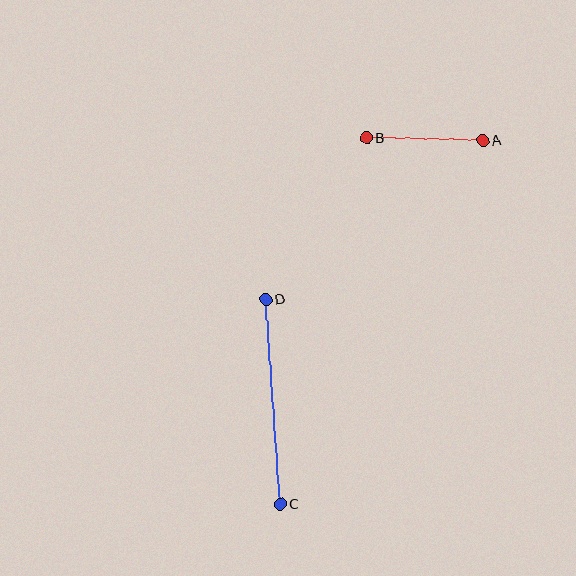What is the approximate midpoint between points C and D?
The midpoint is at approximately (273, 402) pixels.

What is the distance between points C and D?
The distance is approximately 205 pixels.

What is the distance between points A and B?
The distance is approximately 116 pixels.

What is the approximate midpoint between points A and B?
The midpoint is at approximately (425, 139) pixels.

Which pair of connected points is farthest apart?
Points C and D are farthest apart.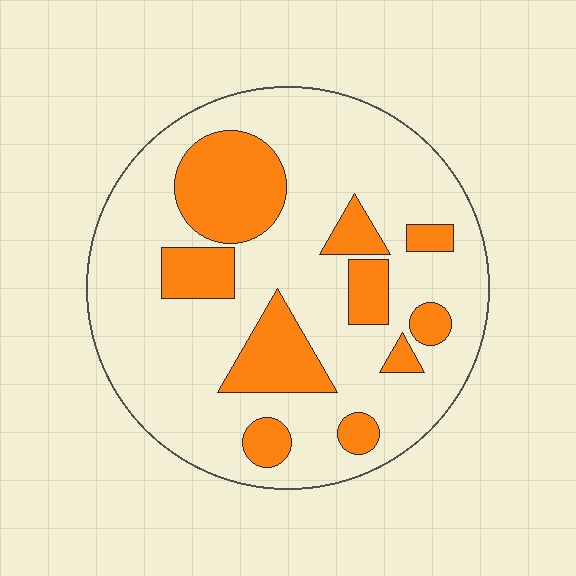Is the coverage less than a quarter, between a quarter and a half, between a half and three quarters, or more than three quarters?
Between a quarter and a half.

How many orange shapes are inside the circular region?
10.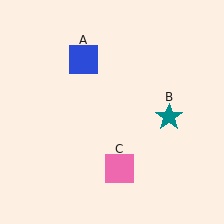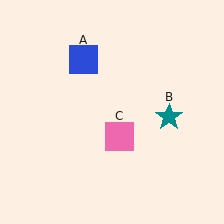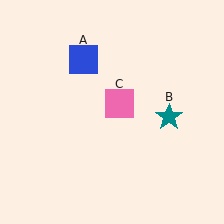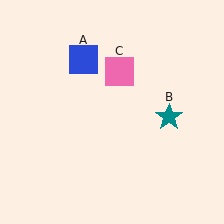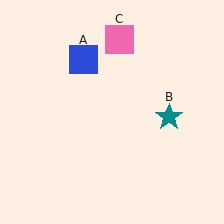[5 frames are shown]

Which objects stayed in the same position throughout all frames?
Blue square (object A) and teal star (object B) remained stationary.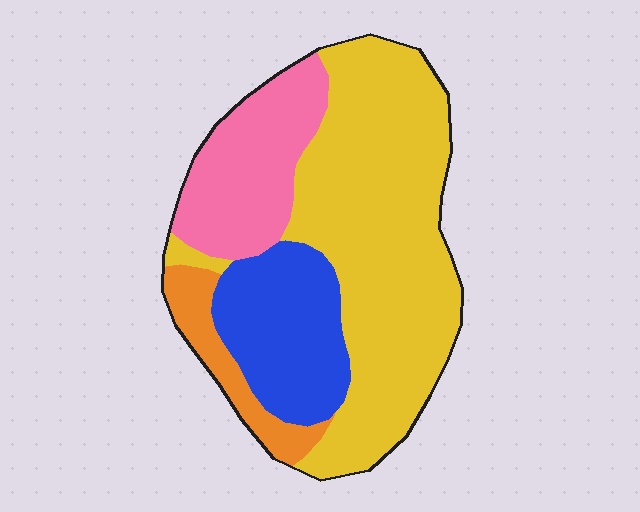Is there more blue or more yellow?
Yellow.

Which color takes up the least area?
Orange, at roughly 10%.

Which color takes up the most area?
Yellow, at roughly 55%.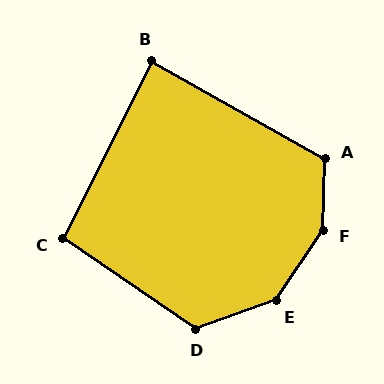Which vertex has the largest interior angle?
F, at approximately 147 degrees.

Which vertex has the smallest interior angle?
B, at approximately 87 degrees.